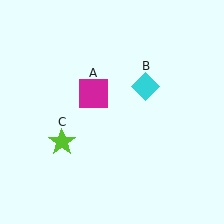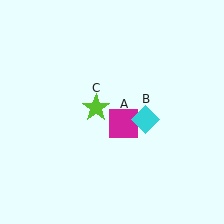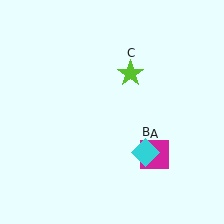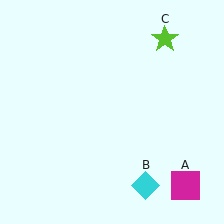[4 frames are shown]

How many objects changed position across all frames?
3 objects changed position: magenta square (object A), cyan diamond (object B), lime star (object C).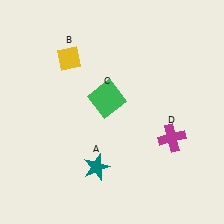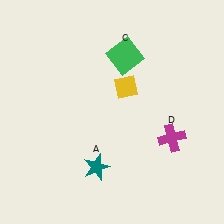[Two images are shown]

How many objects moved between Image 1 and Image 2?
2 objects moved between the two images.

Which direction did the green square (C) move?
The green square (C) moved up.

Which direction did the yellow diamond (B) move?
The yellow diamond (B) moved right.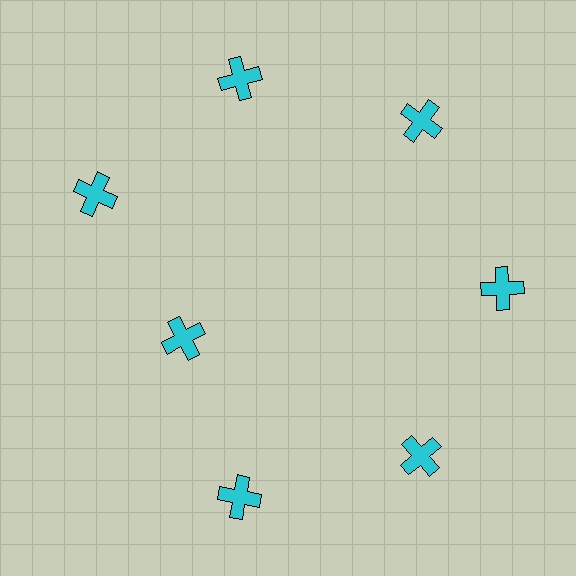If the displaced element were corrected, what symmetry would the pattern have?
It would have 7-fold rotational symmetry — the pattern would map onto itself every 51 degrees.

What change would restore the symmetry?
The symmetry would be restored by moving it outward, back onto the ring so that all 7 crosses sit at equal angles and equal distance from the center.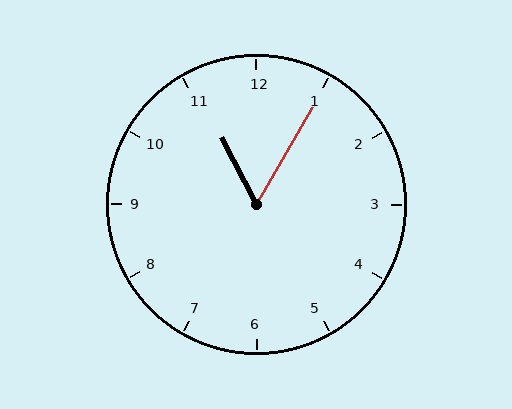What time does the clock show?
11:05.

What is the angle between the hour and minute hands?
Approximately 58 degrees.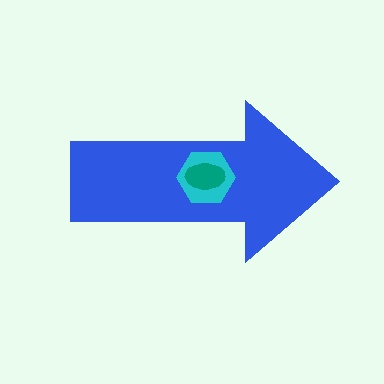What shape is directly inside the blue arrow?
The cyan hexagon.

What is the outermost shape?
The blue arrow.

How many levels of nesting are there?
3.